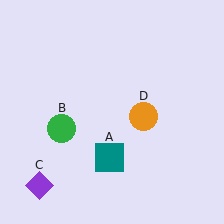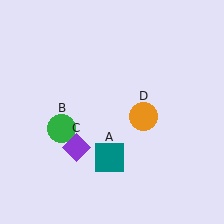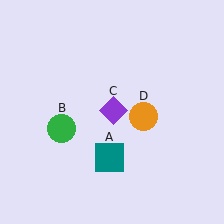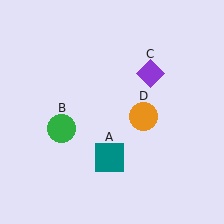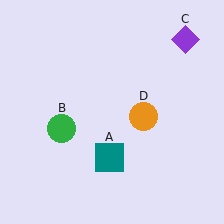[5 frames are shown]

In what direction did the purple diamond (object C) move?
The purple diamond (object C) moved up and to the right.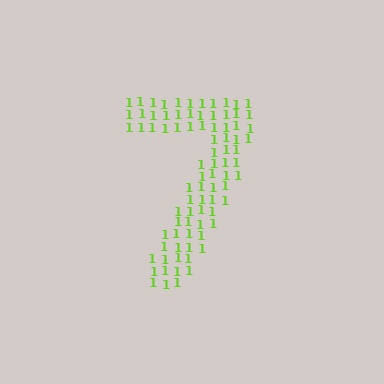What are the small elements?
The small elements are digit 1's.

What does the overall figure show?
The overall figure shows the digit 7.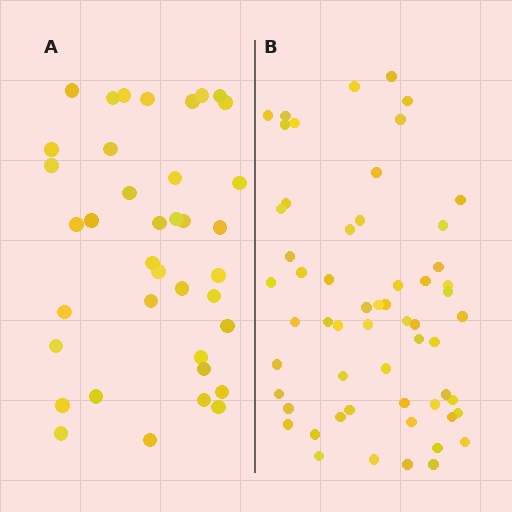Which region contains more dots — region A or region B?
Region B (the right region) has more dots.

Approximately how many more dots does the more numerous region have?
Region B has approximately 20 more dots than region A.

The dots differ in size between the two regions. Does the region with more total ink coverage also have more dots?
No. Region A has more total ink coverage because its dots are larger, but region B actually contains more individual dots. Total area can be misleading — the number of items is what matters here.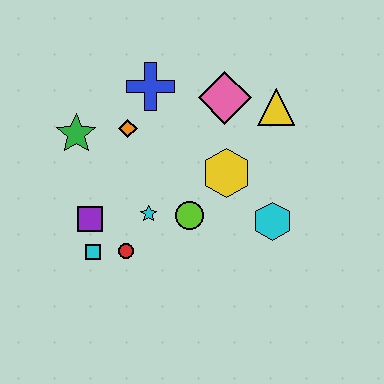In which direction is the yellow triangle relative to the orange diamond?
The yellow triangle is to the right of the orange diamond.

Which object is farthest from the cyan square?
The yellow triangle is farthest from the cyan square.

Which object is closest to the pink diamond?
The yellow triangle is closest to the pink diamond.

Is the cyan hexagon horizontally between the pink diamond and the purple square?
No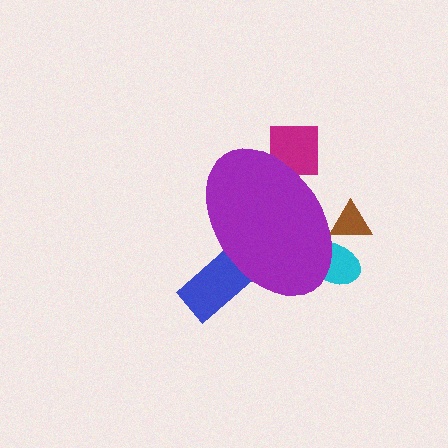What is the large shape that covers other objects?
A purple ellipse.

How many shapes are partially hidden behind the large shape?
4 shapes are partially hidden.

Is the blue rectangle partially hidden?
Yes, the blue rectangle is partially hidden behind the purple ellipse.